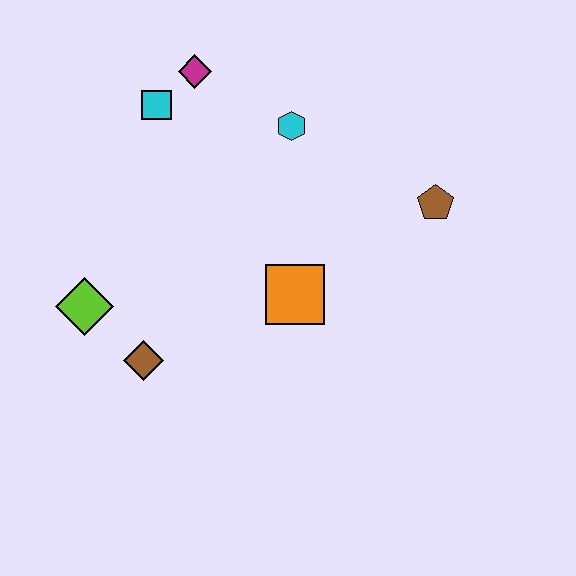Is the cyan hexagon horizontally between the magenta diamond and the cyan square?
No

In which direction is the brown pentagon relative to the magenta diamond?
The brown pentagon is to the right of the magenta diamond.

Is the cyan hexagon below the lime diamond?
No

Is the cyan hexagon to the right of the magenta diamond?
Yes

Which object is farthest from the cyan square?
The brown pentagon is farthest from the cyan square.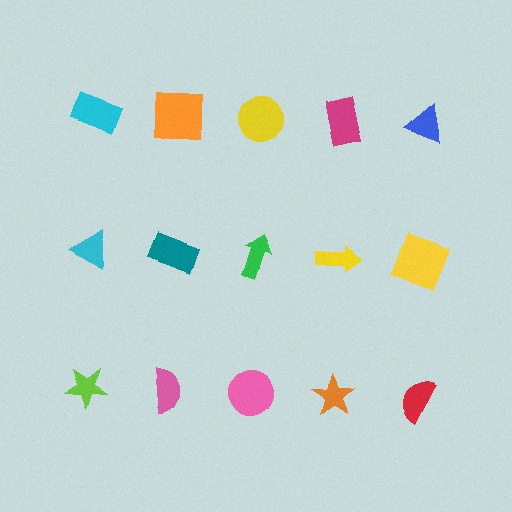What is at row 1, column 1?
A cyan rectangle.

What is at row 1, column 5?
A blue triangle.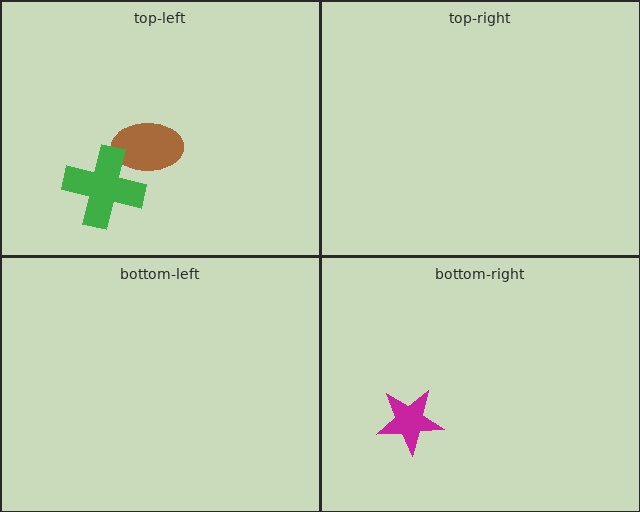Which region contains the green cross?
The top-left region.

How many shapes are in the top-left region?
2.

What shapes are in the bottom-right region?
The magenta star.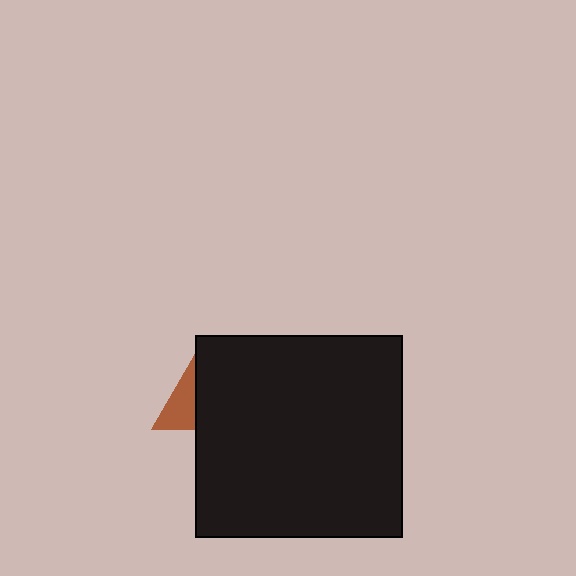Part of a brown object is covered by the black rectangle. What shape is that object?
It is a triangle.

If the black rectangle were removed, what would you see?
You would see the complete brown triangle.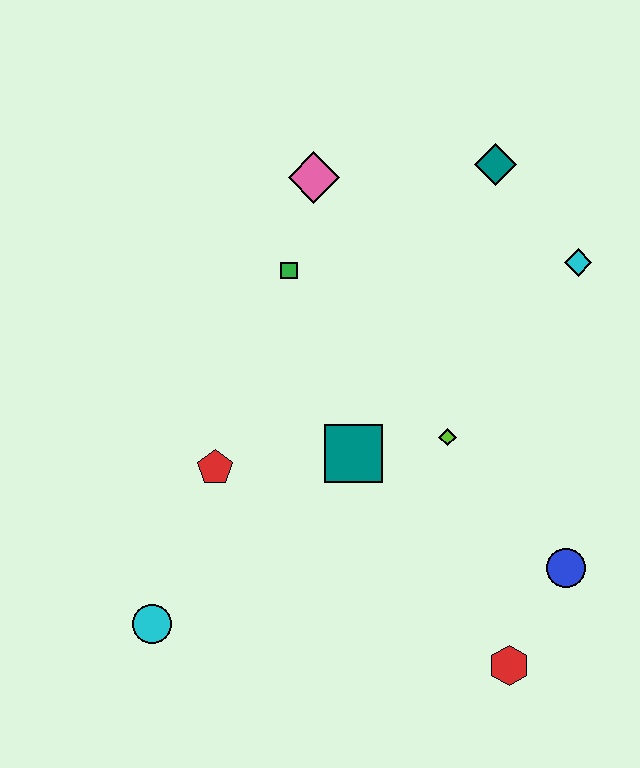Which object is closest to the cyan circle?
The red pentagon is closest to the cyan circle.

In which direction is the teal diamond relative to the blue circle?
The teal diamond is above the blue circle.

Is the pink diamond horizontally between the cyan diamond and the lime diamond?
No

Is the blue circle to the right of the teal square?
Yes